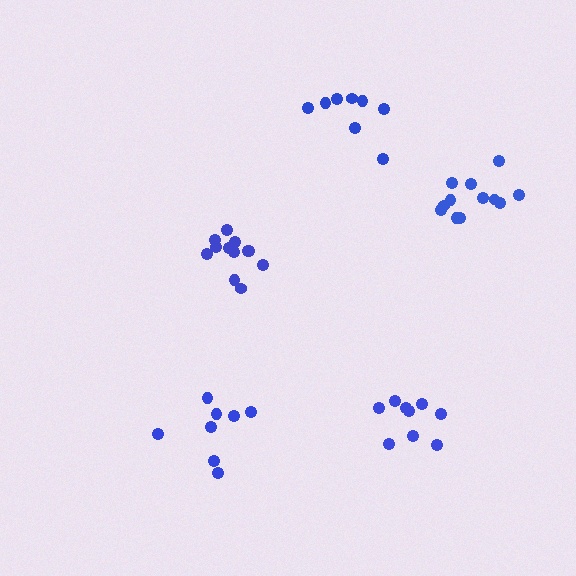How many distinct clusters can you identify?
There are 5 distinct clusters.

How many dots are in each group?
Group 1: 12 dots, Group 2: 8 dots, Group 3: 12 dots, Group 4: 8 dots, Group 5: 9 dots (49 total).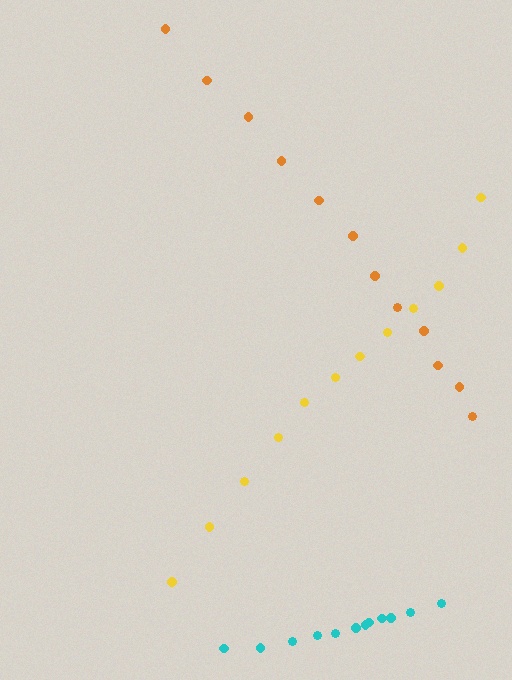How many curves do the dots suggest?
There are 3 distinct paths.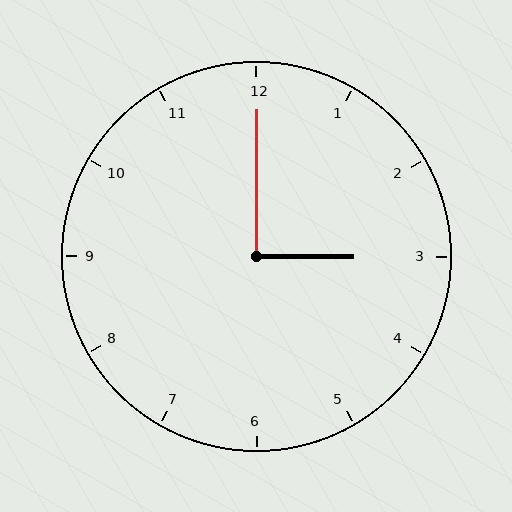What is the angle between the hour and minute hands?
Approximately 90 degrees.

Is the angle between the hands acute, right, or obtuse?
It is right.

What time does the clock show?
3:00.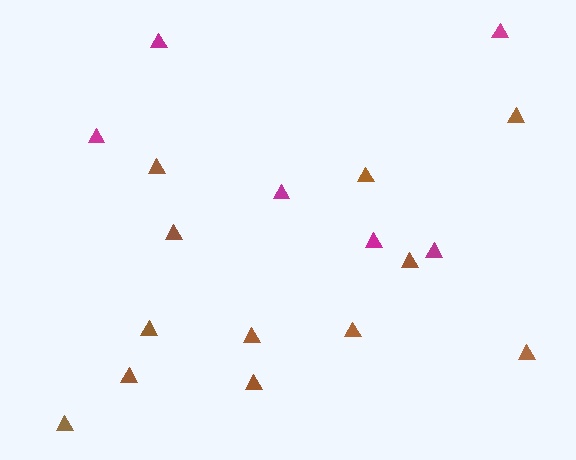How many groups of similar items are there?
There are 2 groups: one group of magenta triangles (6) and one group of brown triangles (12).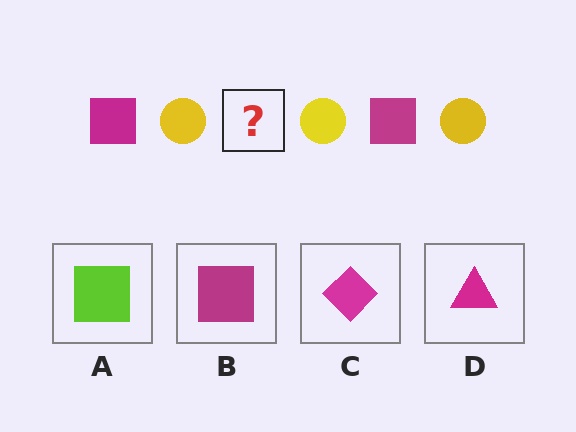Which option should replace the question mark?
Option B.